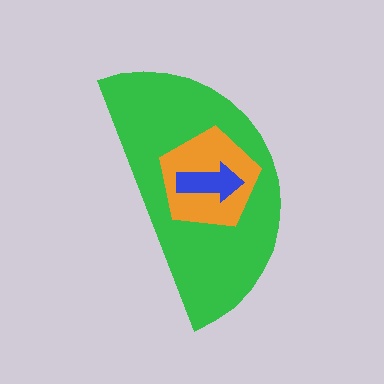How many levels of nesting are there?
3.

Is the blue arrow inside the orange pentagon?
Yes.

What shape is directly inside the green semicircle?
The orange pentagon.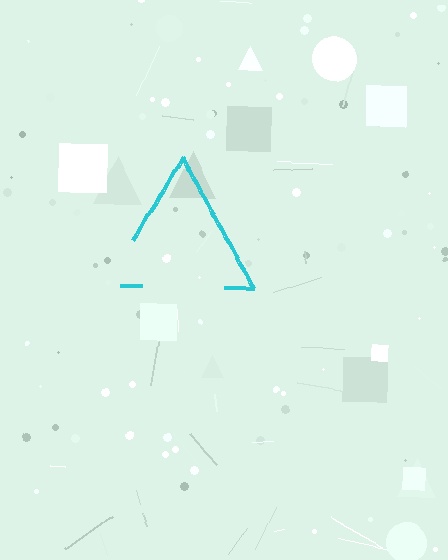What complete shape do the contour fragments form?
The contour fragments form a triangle.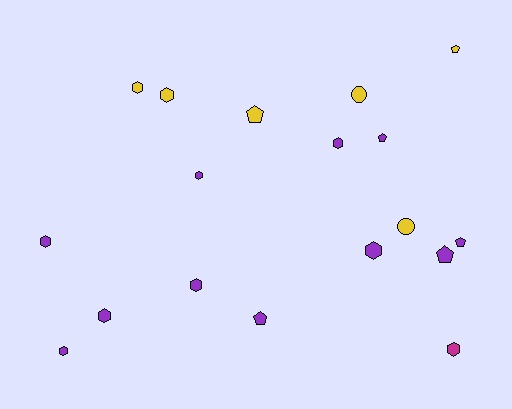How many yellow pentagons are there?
There are 2 yellow pentagons.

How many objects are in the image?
There are 18 objects.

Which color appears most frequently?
Purple, with 11 objects.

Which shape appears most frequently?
Hexagon, with 10 objects.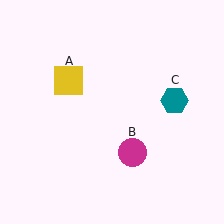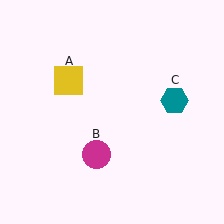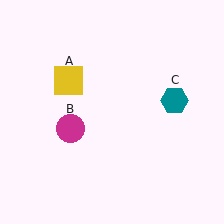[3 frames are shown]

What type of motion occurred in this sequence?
The magenta circle (object B) rotated clockwise around the center of the scene.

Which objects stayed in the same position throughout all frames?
Yellow square (object A) and teal hexagon (object C) remained stationary.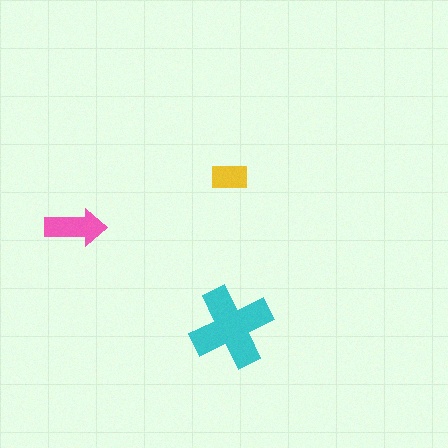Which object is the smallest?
The yellow rectangle.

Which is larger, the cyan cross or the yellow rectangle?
The cyan cross.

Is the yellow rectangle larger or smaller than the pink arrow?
Smaller.